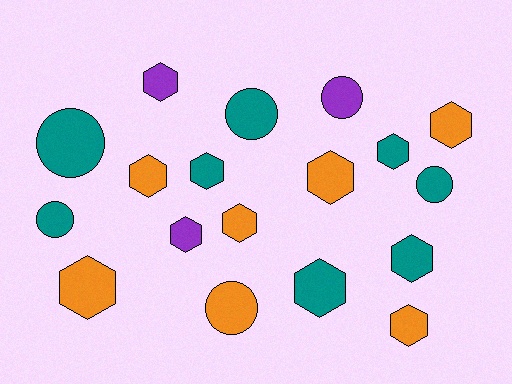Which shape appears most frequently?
Hexagon, with 12 objects.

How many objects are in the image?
There are 18 objects.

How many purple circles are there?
There is 1 purple circle.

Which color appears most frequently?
Teal, with 8 objects.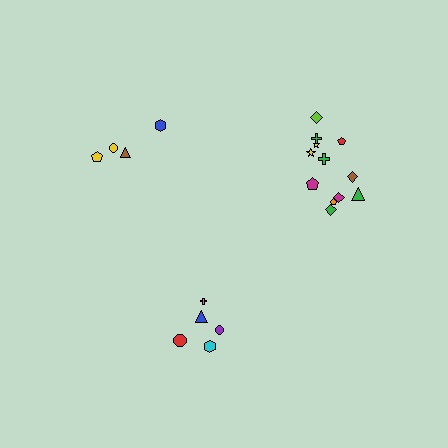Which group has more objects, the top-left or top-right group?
The top-right group.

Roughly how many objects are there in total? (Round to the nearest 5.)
Roughly 20 objects in total.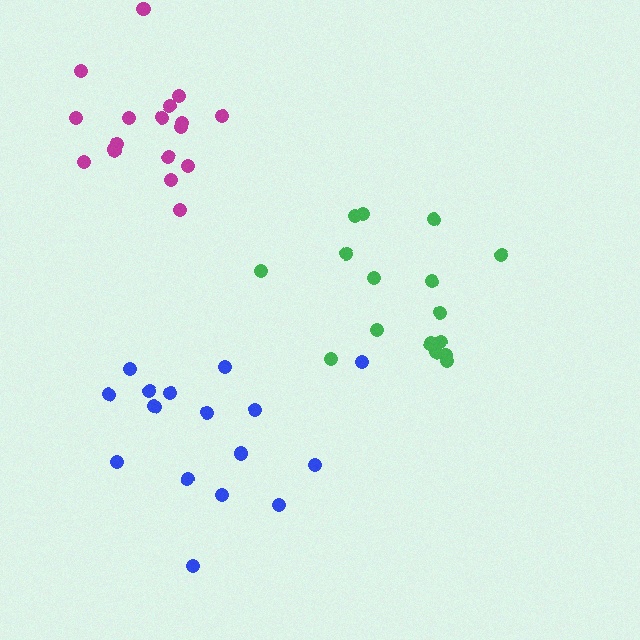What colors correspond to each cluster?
The clusters are colored: green, magenta, blue.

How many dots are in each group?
Group 1: 16 dots, Group 2: 17 dots, Group 3: 16 dots (49 total).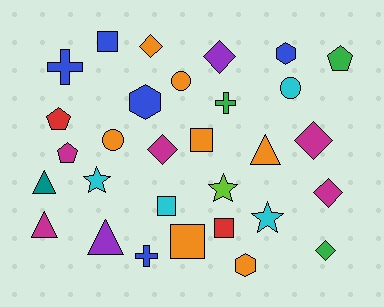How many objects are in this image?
There are 30 objects.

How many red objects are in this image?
There are 2 red objects.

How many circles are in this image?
There are 3 circles.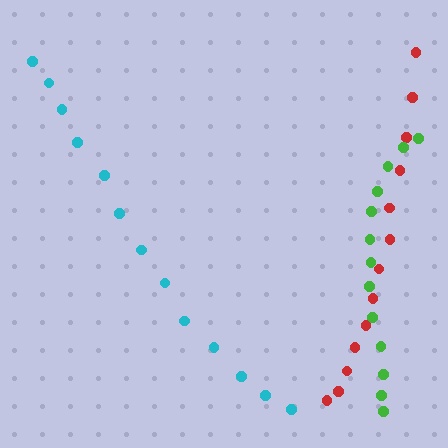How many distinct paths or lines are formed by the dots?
There are 3 distinct paths.